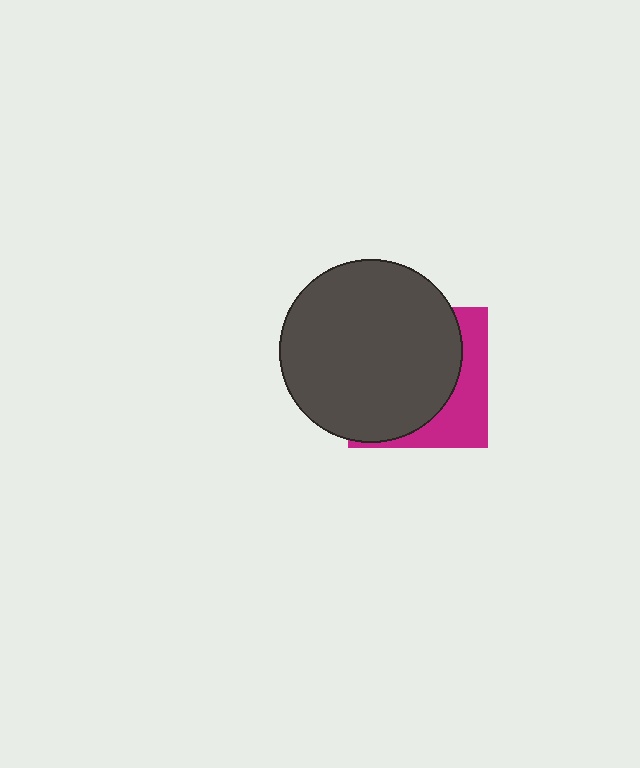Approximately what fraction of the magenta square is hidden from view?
Roughly 70% of the magenta square is hidden behind the dark gray circle.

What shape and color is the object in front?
The object in front is a dark gray circle.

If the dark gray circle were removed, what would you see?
You would see the complete magenta square.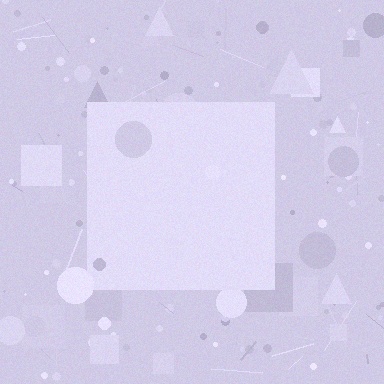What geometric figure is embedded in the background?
A square is embedded in the background.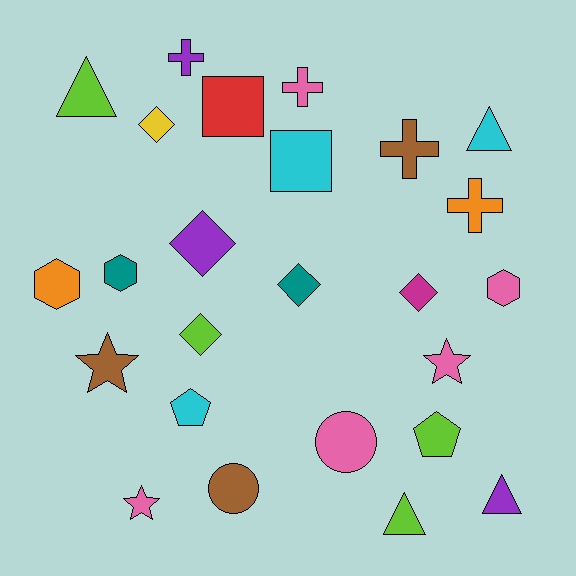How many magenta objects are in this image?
There is 1 magenta object.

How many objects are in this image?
There are 25 objects.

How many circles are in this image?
There are 2 circles.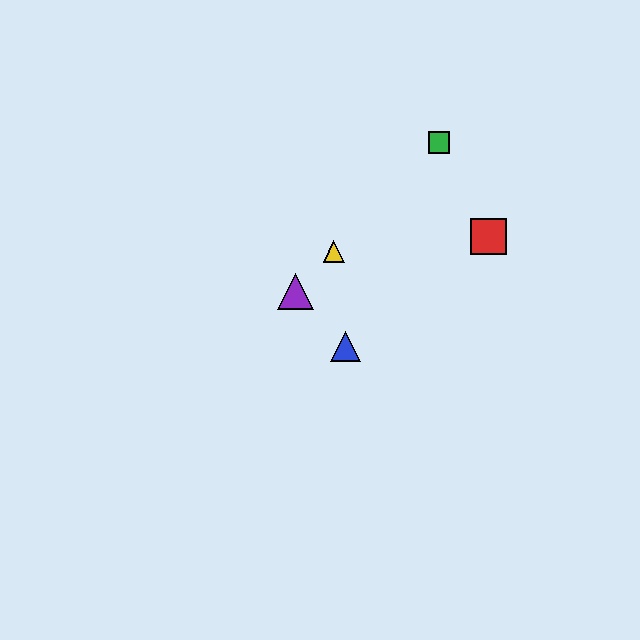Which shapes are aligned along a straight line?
The green square, the yellow triangle, the purple triangle are aligned along a straight line.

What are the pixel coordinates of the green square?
The green square is at (439, 143).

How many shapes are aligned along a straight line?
3 shapes (the green square, the yellow triangle, the purple triangle) are aligned along a straight line.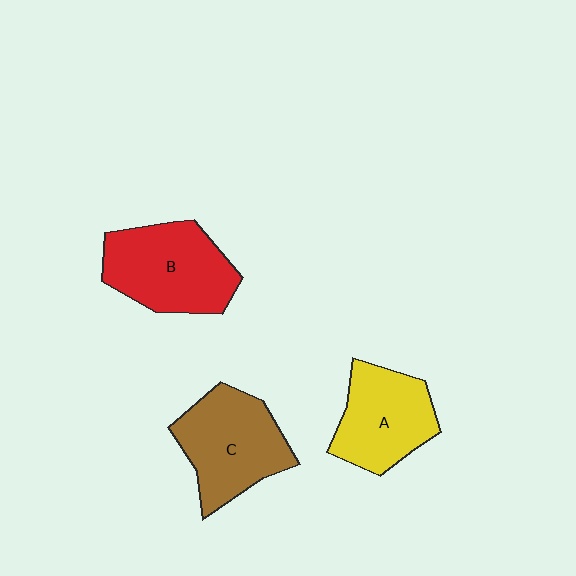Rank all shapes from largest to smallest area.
From largest to smallest: B (red), C (brown), A (yellow).